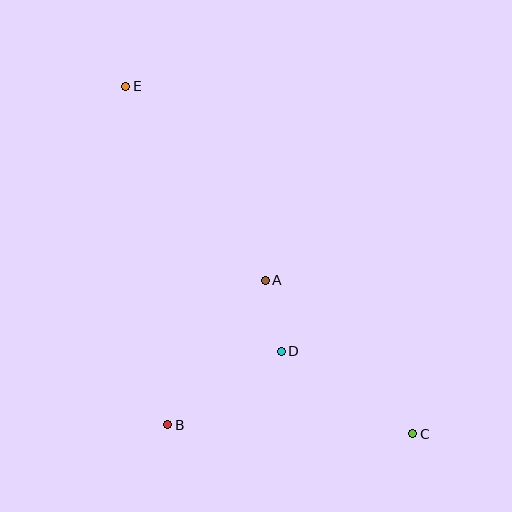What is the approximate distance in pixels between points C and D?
The distance between C and D is approximately 155 pixels.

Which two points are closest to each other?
Points A and D are closest to each other.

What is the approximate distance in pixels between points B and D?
The distance between B and D is approximately 135 pixels.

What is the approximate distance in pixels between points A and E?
The distance between A and E is approximately 239 pixels.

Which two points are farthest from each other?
Points C and E are farthest from each other.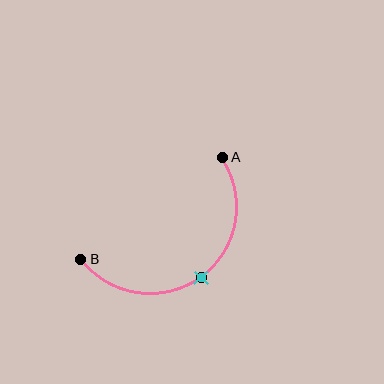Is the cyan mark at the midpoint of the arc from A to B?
Yes. The cyan mark lies on the arc at equal arc-length from both A and B — it is the arc midpoint.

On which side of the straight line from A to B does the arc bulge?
The arc bulges below and to the right of the straight line connecting A and B.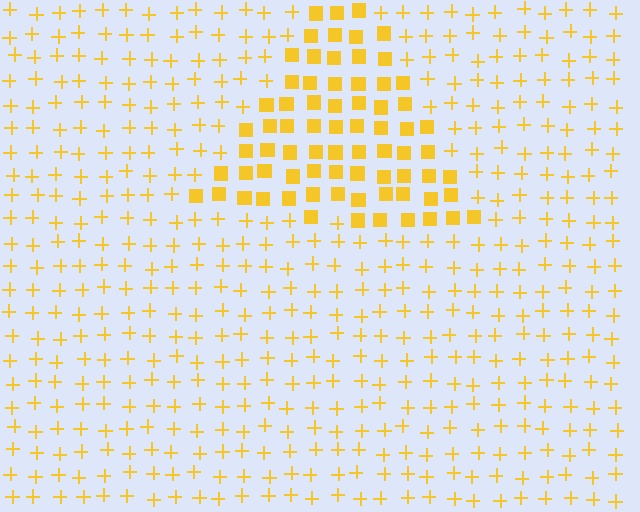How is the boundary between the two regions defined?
The boundary is defined by a change in element shape: squares inside vs. plus signs outside. All elements share the same color and spacing.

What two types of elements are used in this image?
The image uses squares inside the triangle region and plus signs outside it.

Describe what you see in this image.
The image is filled with small yellow elements arranged in a uniform grid. A triangle-shaped region contains squares, while the surrounding area contains plus signs. The boundary is defined purely by the change in element shape.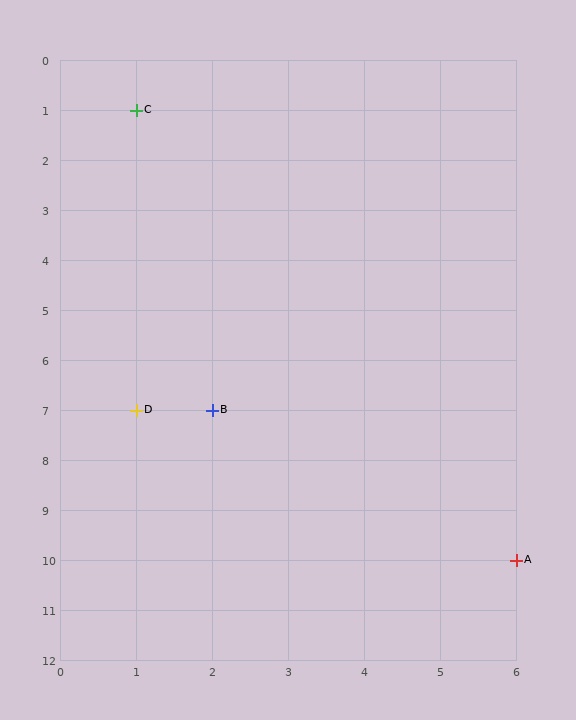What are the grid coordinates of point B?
Point B is at grid coordinates (2, 7).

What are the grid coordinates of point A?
Point A is at grid coordinates (6, 10).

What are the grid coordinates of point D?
Point D is at grid coordinates (1, 7).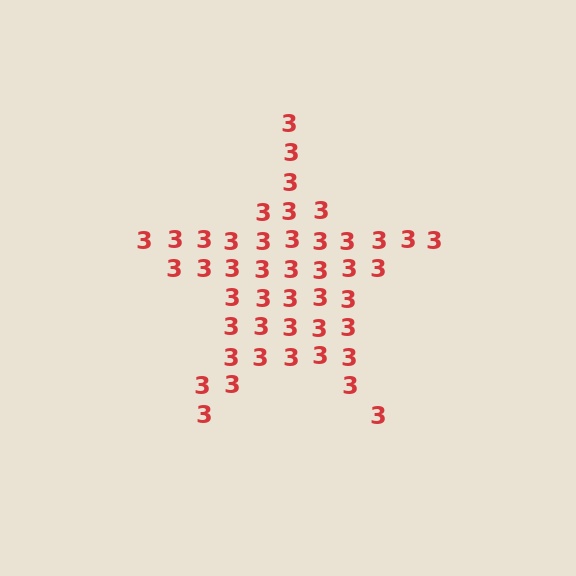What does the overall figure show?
The overall figure shows a star.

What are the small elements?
The small elements are digit 3's.